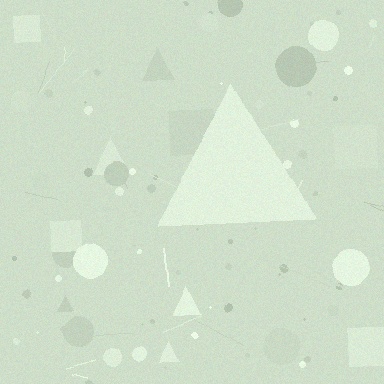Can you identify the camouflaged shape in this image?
The camouflaged shape is a triangle.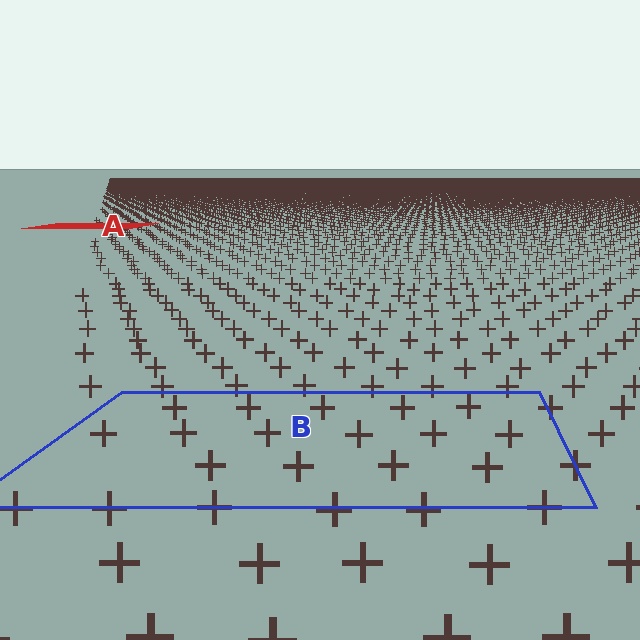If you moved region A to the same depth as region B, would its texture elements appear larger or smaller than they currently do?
They would appear larger. At a closer depth, the same texture elements are projected at a bigger on-screen size.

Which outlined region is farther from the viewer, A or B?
Region A is farther from the viewer — the texture elements inside it appear smaller and more densely packed.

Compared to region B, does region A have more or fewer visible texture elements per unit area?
Region A has more texture elements per unit area — they are packed more densely because it is farther away.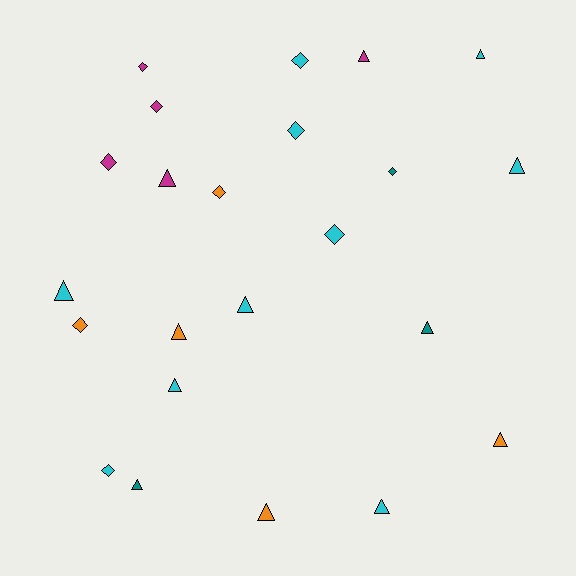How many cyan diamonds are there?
There are 4 cyan diamonds.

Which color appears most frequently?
Cyan, with 10 objects.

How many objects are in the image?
There are 23 objects.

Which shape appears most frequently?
Triangle, with 13 objects.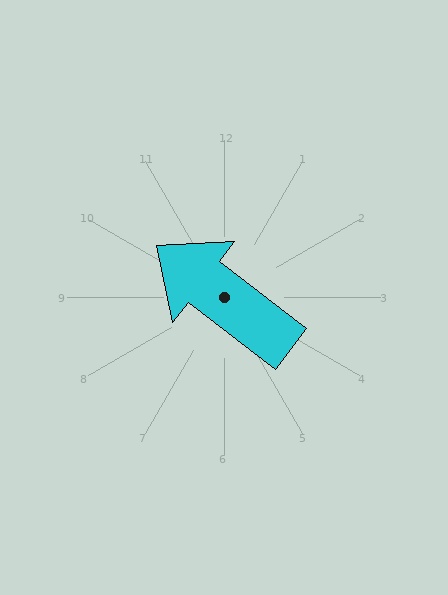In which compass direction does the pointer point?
Northwest.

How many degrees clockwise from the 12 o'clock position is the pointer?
Approximately 307 degrees.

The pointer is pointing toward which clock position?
Roughly 10 o'clock.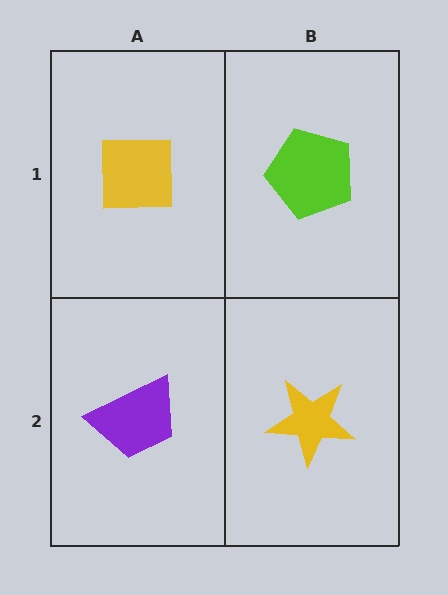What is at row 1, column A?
A yellow square.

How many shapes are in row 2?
2 shapes.